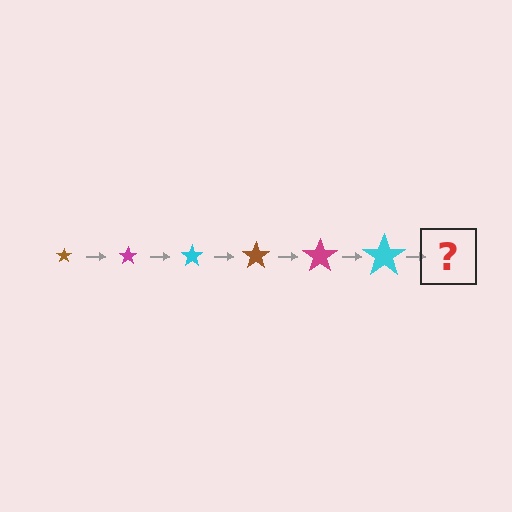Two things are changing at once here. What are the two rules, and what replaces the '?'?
The two rules are that the star grows larger each step and the color cycles through brown, magenta, and cyan. The '?' should be a brown star, larger than the previous one.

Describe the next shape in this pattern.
It should be a brown star, larger than the previous one.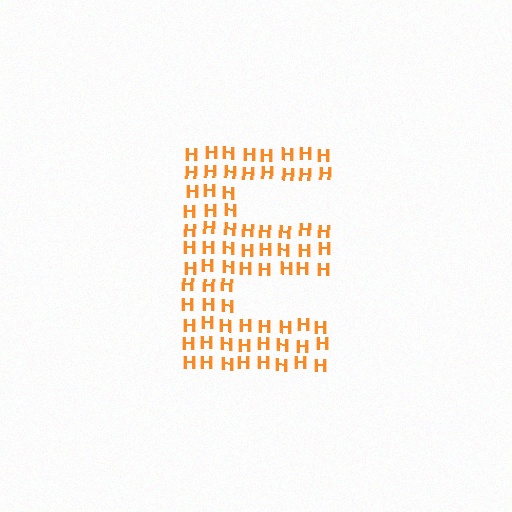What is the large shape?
The large shape is the letter E.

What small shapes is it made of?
It is made of small letter H's.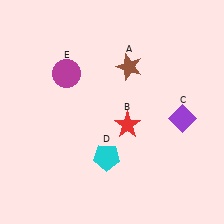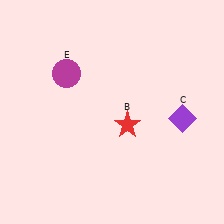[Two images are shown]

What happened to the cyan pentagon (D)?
The cyan pentagon (D) was removed in Image 2. It was in the bottom-left area of Image 1.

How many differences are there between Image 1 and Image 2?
There are 2 differences between the two images.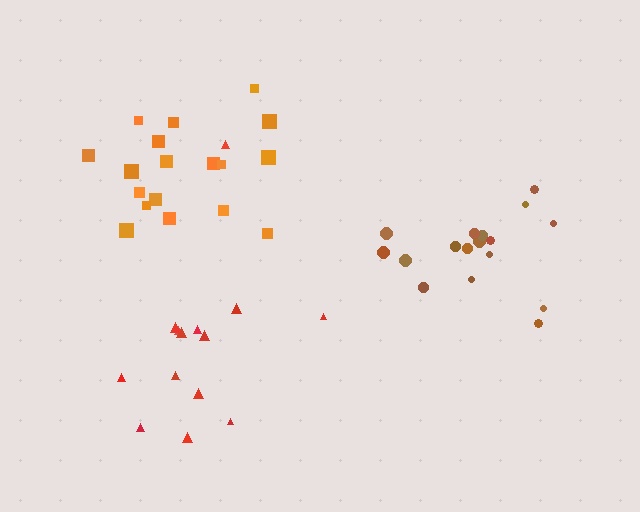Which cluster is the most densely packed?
Brown.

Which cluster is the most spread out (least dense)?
Red.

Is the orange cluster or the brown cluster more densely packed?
Brown.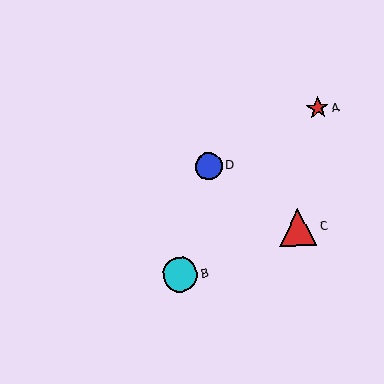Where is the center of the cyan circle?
The center of the cyan circle is at (180, 275).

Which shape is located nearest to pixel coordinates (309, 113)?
The red star (labeled A) at (318, 108) is nearest to that location.